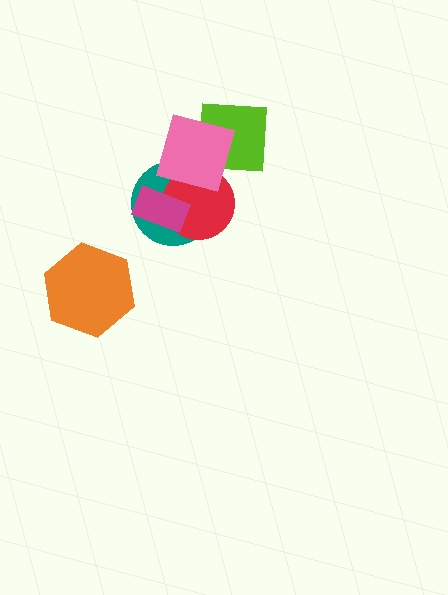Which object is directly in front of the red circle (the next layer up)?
The pink square is directly in front of the red circle.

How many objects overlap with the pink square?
3 objects overlap with the pink square.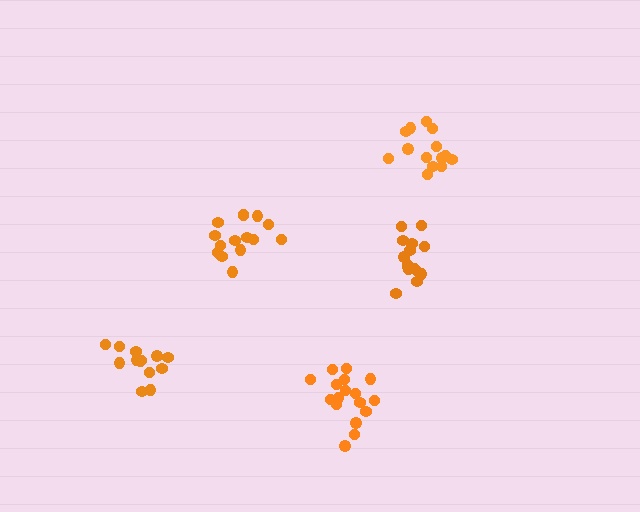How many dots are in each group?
Group 1: 14 dots, Group 2: 14 dots, Group 3: 15 dots, Group 4: 15 dots, Group 5: 17 dots (75 total).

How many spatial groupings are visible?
There are 5 spatial groupings.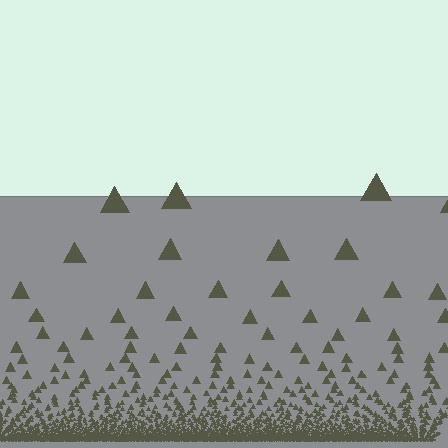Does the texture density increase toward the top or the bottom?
Density increases toward the bottom.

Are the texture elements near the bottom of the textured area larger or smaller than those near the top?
Smaller. The gradient is inverted — elements near the bottom are smaller and denser.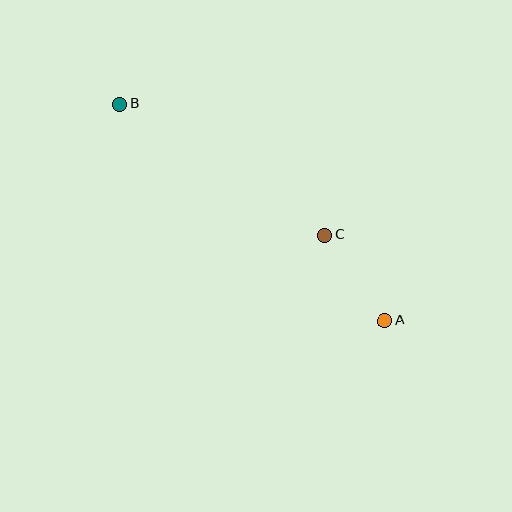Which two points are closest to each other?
Points A and C are closest to each other.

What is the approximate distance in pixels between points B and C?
The distance between B and C is approximately 243 pixels.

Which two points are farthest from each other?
Points A and B are farthest from each other.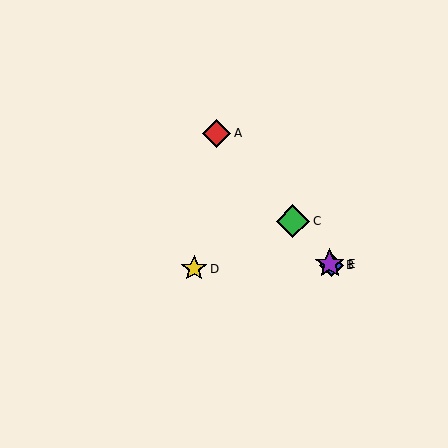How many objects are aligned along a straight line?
4 objects (A, B, C, E) are aligned along a straight line.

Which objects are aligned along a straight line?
Objects A, B, C, E are aligned along a straight line.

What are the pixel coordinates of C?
Object C is at (293, 221).